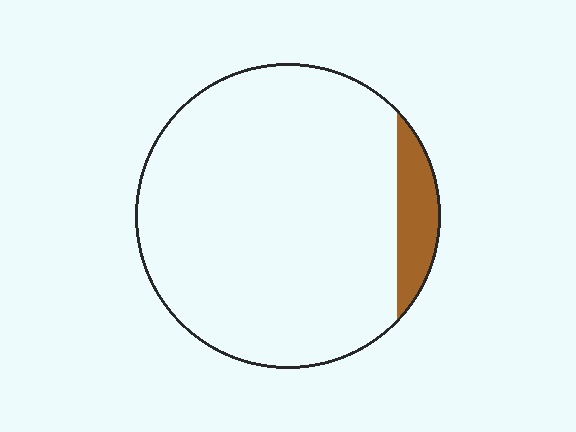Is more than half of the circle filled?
No.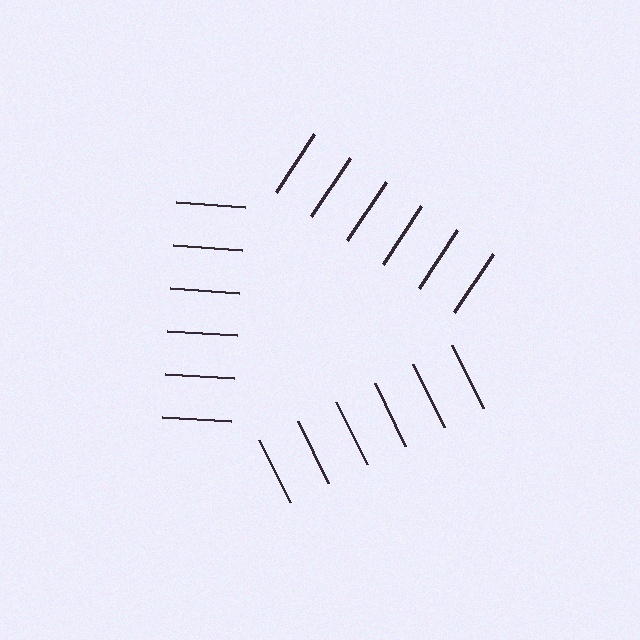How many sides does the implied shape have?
3 sides — the line-ends trace a triangle.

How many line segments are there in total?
18 — 6 along each of the 3 edges.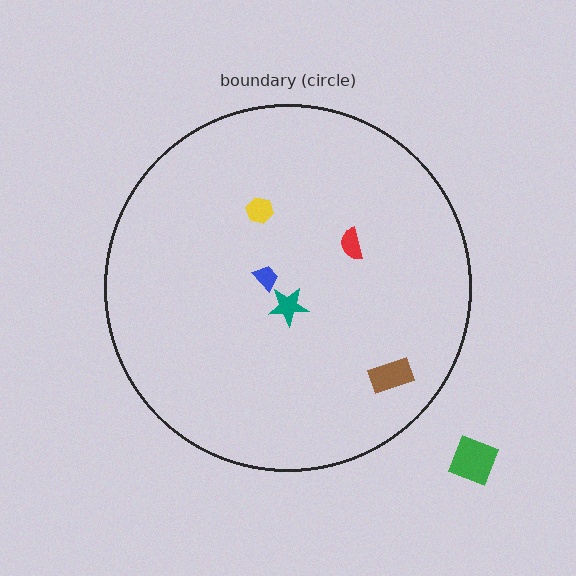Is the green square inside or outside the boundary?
Outside.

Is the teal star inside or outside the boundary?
Inside.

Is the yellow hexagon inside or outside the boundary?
Inside.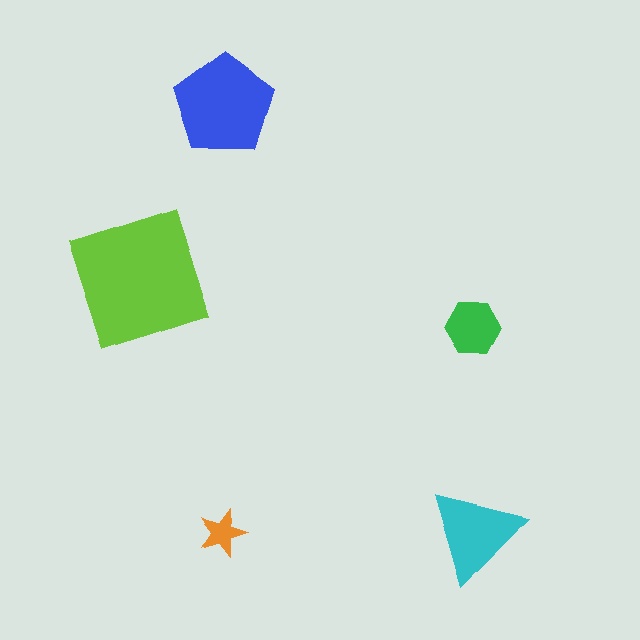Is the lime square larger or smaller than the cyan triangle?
Larger.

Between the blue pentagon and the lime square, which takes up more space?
The lime square.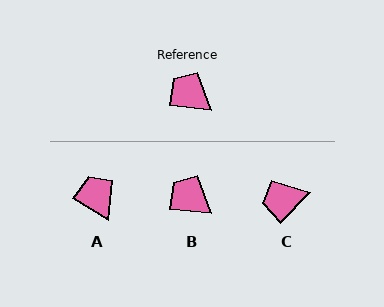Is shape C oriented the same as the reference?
No, it is off by about 52 degrees.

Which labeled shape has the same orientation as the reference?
B.